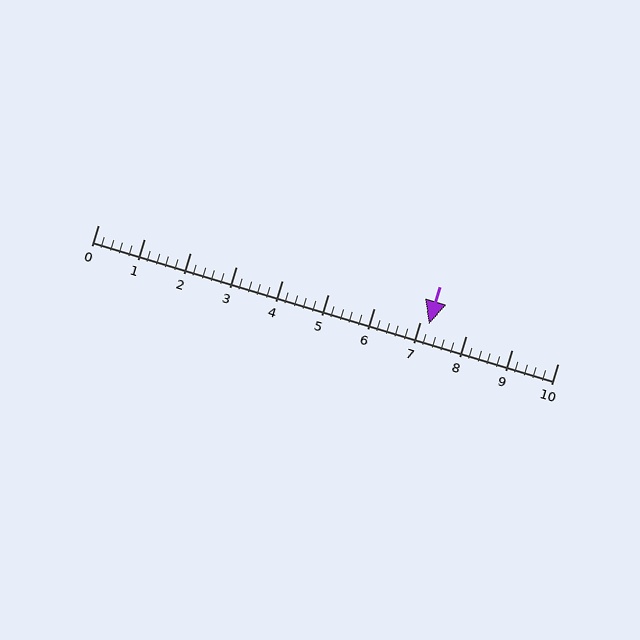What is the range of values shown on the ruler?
The ruler shows values from 0 to 10.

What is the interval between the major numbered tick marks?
The major tick marks are spaced 1 units apart.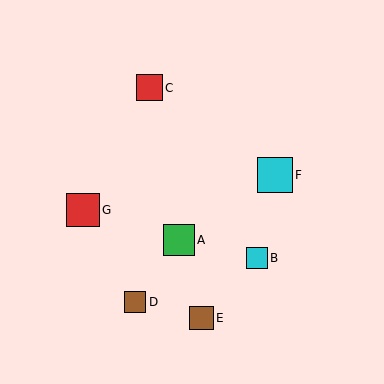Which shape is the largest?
The cyan square (labeled F) is the largest.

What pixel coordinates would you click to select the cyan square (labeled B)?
Click at (257, 258) to select the cyan square B.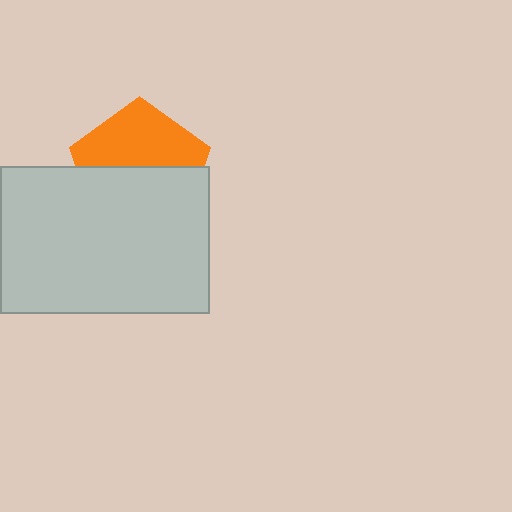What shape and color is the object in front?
The object in front is a light gray rectangle.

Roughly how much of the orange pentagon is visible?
About half of it is visible (roughly 46%).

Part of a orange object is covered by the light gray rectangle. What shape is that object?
It is a pentagon.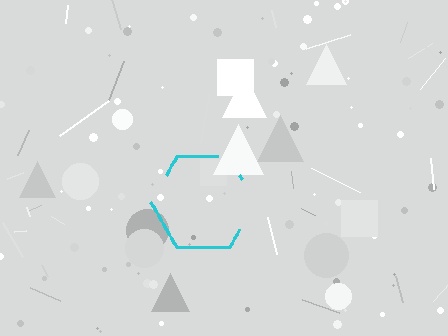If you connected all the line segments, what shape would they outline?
They would outline a hexagon.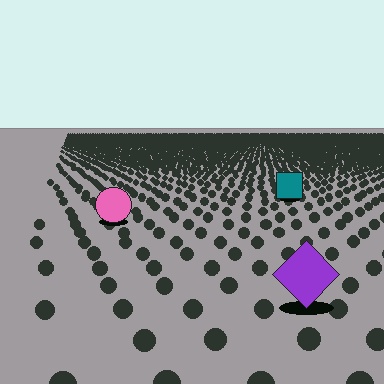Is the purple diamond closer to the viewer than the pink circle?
Yes. The purple diamond is closer — you can tell from the texture gradient: the ground texture is coarser near it.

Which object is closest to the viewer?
The purple diamond is closest. The texture marks near it are larger and more spread out.